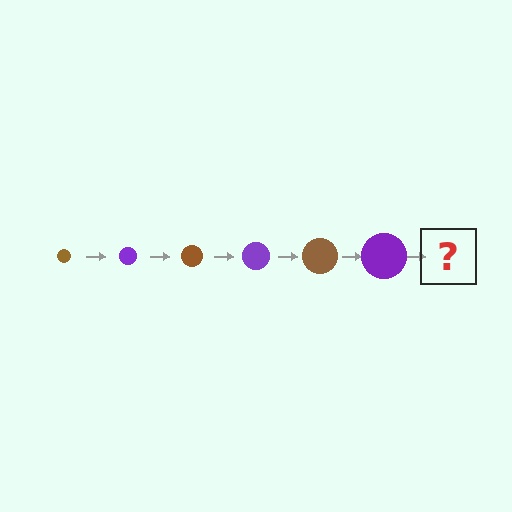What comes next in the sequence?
The next element should be a brown circle, larger than the previous one.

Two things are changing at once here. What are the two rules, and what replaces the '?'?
The two rules are that the circle grows larger each step and the color cycles through brown and purple. The '?' should be a brown circle, larger than the previous one.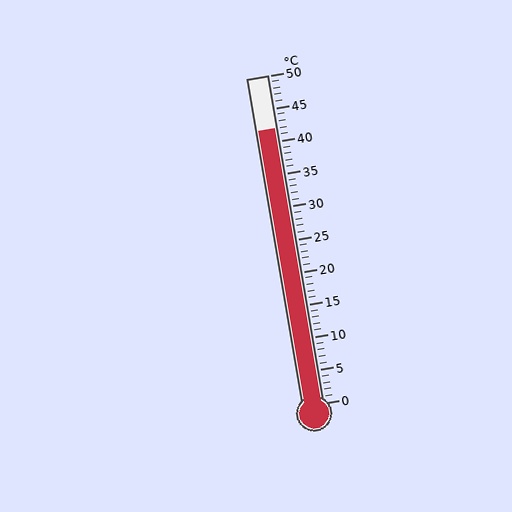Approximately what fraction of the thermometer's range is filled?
The thermometer is filled to approximately 85% of its range.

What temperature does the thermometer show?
The thermometer shows approximately 42°C.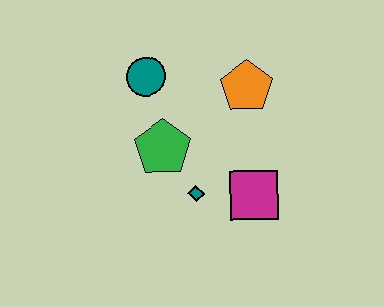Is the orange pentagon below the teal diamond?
No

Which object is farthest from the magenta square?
The teal circle is farthest from the magenta square.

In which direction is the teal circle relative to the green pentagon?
The teal circle is above the green pentagon.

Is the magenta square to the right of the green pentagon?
Yes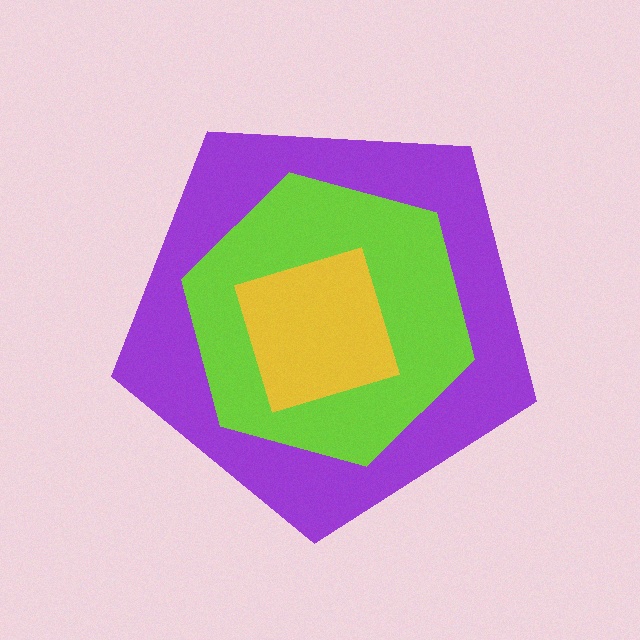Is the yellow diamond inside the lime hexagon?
Yes.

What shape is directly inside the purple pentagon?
The lime hexagon.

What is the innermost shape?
The yellow diamond.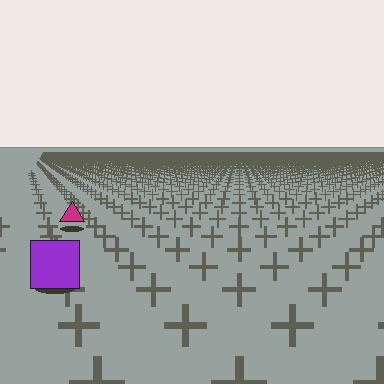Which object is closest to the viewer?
The purple square is closest. The texture marks near it are larger and more spread out.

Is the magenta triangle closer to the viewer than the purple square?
No. The purple square is closer — you can tell from the texture gradient: the ground texture is coarser near it.